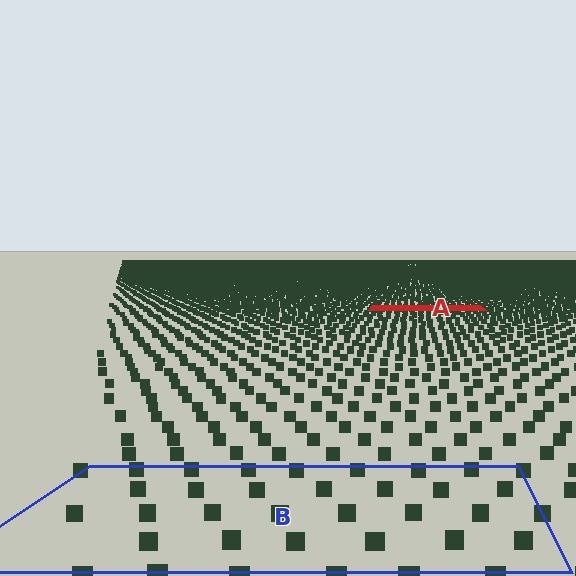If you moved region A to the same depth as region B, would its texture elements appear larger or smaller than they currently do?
They would appear larger. At a closer depth, the same texture elements are projected at a bigger on-screen size.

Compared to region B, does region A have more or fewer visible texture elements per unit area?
Region A has more texture elements per unit area — they are packed more densely because it is farther away.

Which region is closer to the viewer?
Region B is closer. The texture elements there are larger and more spread out.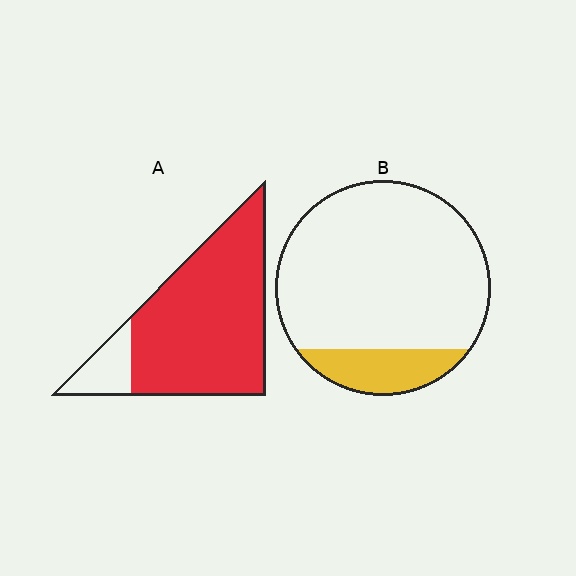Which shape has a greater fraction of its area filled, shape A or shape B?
Shape A.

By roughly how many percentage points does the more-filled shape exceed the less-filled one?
By roughly 70 percentage points (A over B).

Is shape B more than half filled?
No.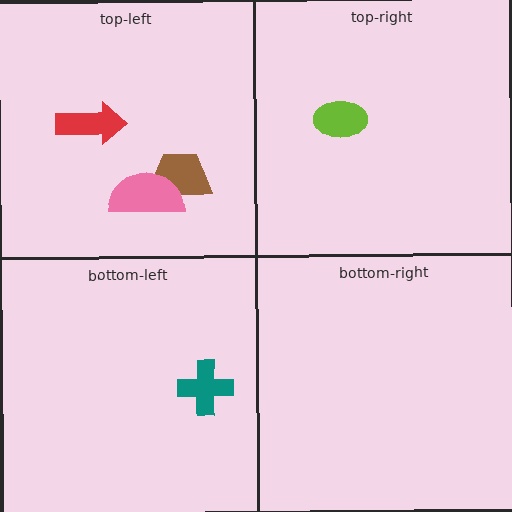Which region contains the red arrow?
The top-left region.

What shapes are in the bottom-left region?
The teal cross.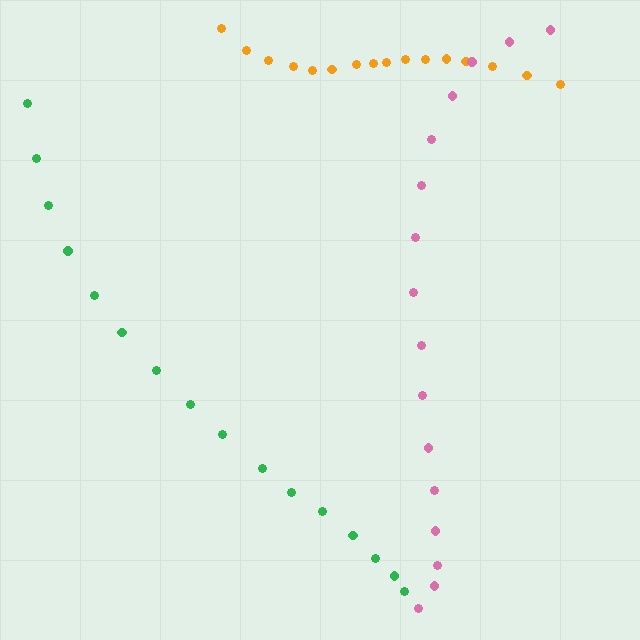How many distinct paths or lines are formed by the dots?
There are 3 distinct paths.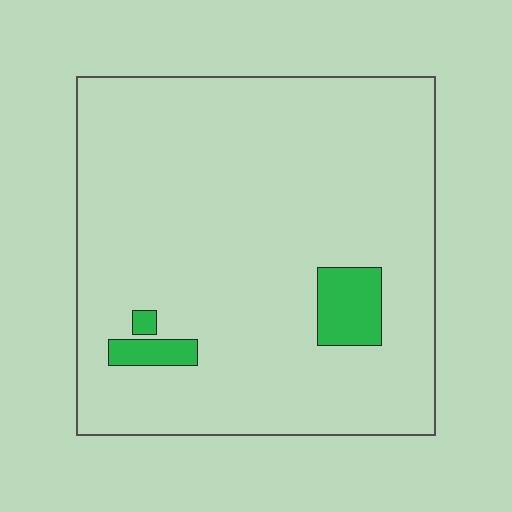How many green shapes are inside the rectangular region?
3.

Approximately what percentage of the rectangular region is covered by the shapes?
Approximately 5%.